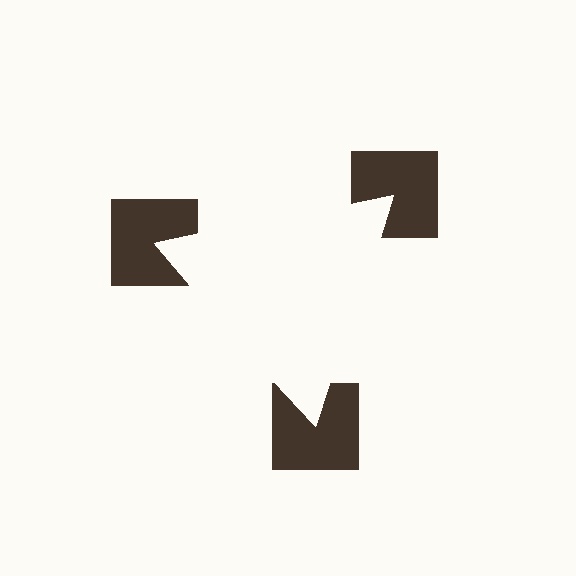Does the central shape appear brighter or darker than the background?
It typically appears slightly brighter than the background, even though no actual brightness change is drawn.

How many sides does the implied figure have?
3 sides.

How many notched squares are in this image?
There are 3 — one at each vertex of the illusory triangle.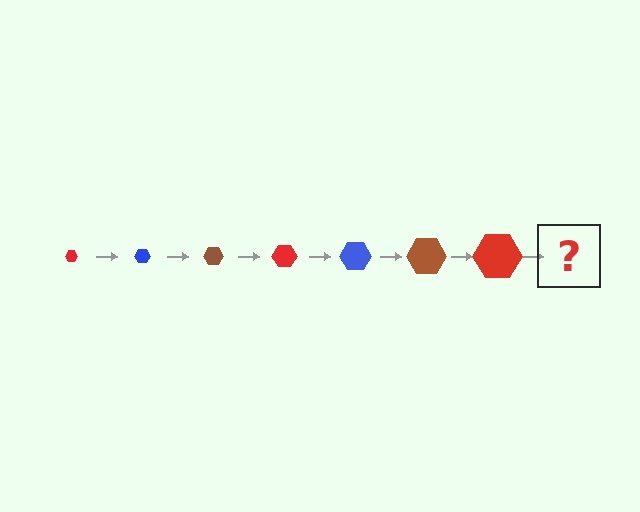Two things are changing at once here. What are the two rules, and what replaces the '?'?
The two rules are that the hexagon grows larger each step and the color cycles through red, blue, and brown. The '?' should be a blue hexagon, larger than the previous one.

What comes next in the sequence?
The next element should be a blue hexagon, larger than the previous one.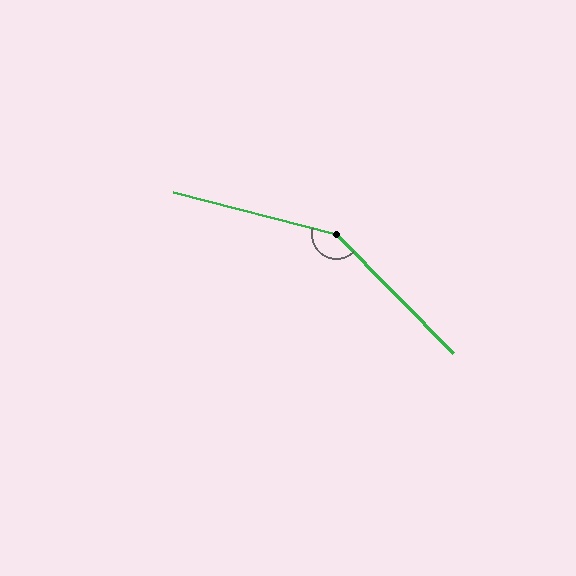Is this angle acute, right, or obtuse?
It is obtuse.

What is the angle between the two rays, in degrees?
Approximately 149 degrees.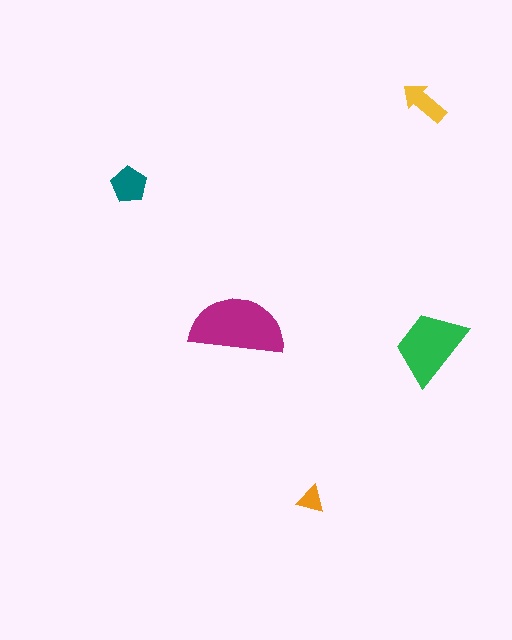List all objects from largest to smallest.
The magenta semicircle, the green trapezoid, the teal pentagon, the yellow arrow, the orange triangle.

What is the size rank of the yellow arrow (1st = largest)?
4th.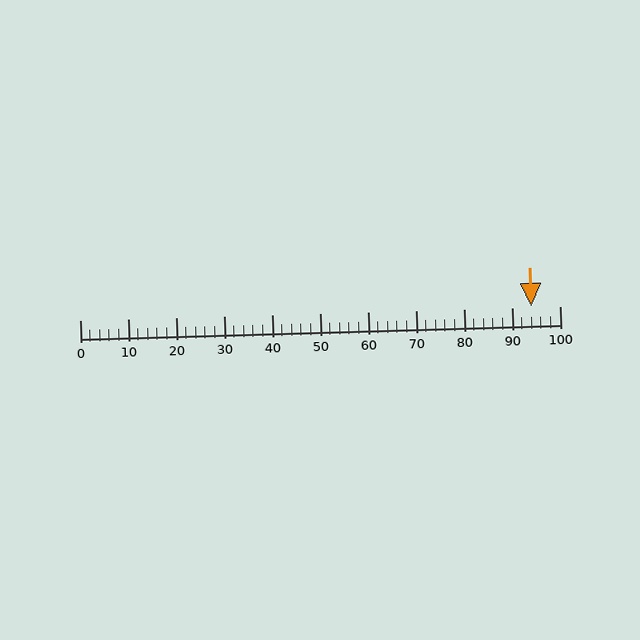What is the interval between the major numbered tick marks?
The major tick marks are spaced 10 units apart.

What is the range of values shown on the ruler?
The ruler shows values from 0 to 100.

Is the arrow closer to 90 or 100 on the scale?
The arrow is closer to 90.